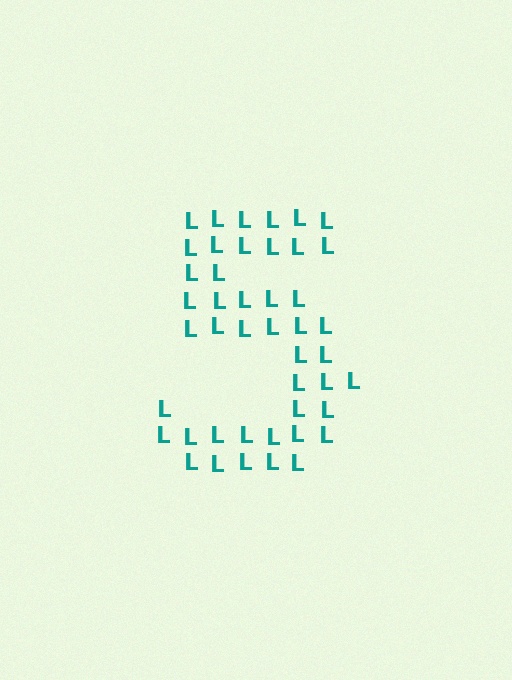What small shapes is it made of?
It is made of small letter L's.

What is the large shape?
The large shape is the digit 5.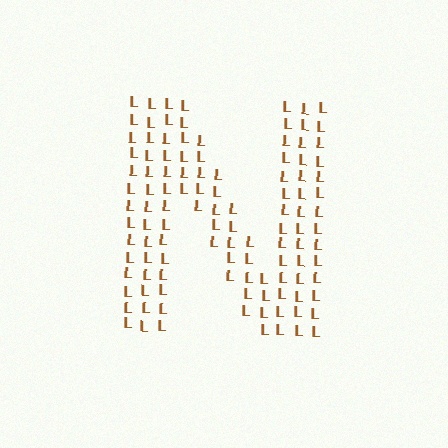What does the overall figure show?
The overall figure shows the letter N.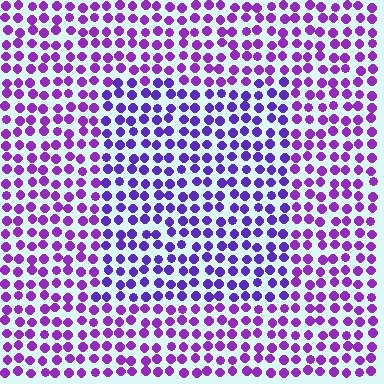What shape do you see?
I see a rectangle.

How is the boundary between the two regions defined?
The boundary is defined purely by a slight shift in hue (about 24 degrees). Spacing, size, and orientation are identical on both sides.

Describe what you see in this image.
The image is filled with small purple elements in a uniform arrangement. A rectangle-shaped region is visible where the elements are tinted to a slightly different hue, forming a subtle color boundary.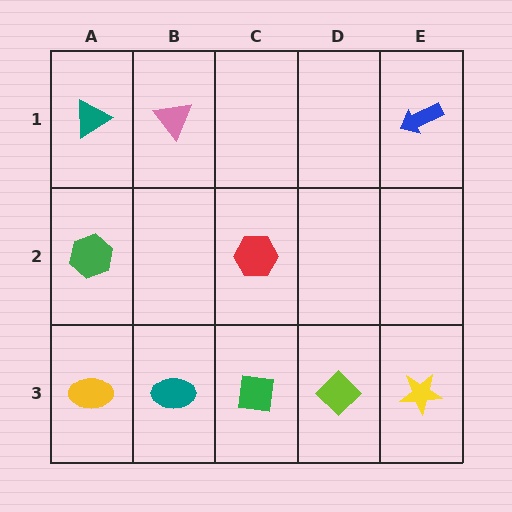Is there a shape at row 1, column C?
No, that cell is empty.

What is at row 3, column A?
A yellow ellipse.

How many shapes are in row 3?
5 shapes.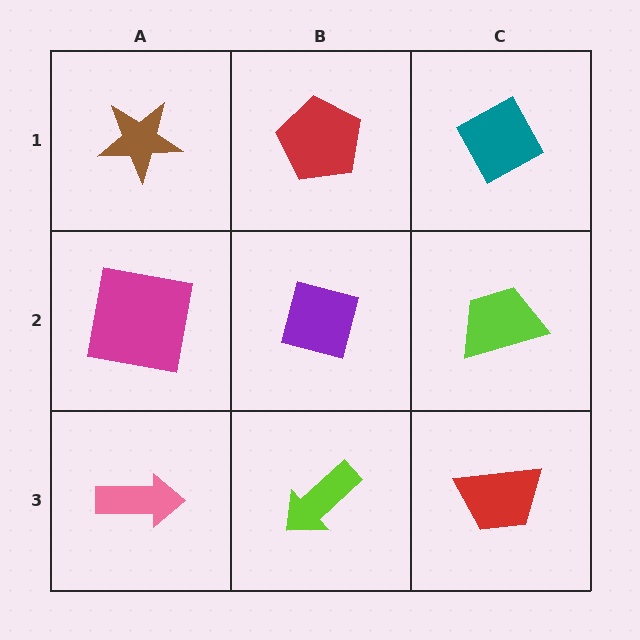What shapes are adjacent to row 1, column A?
A magenta square (row 2, column A), a red pentagon (row 1, column B).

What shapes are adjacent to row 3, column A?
A magenta square (row 2, column A), a lime arrow (row 3, column B).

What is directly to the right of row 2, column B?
A lime trapezoid.